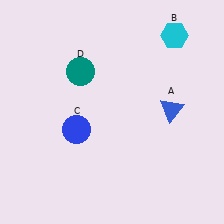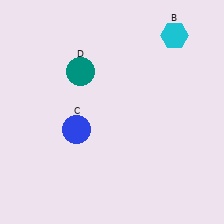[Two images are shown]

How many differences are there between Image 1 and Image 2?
There is 1 difference between the two images.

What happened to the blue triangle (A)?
The blue triangle (A) was removed in Image 2. It was in the top-right area of Image 1.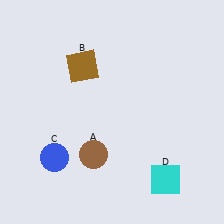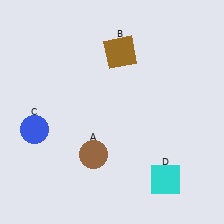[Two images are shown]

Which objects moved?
The objects that moved are: the brown square (B), the blue circle (C).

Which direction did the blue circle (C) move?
The blue circle (C) moved up.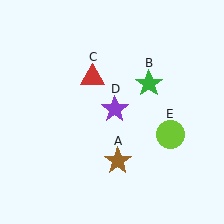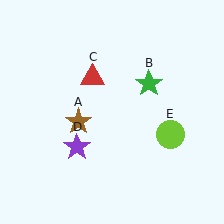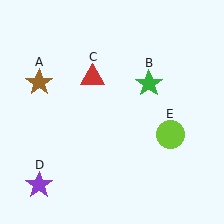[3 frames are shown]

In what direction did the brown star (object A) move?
The brown star (object A) moved up and to the left.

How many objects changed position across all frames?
2 objects changed position: brown star (object A), purple star (object D).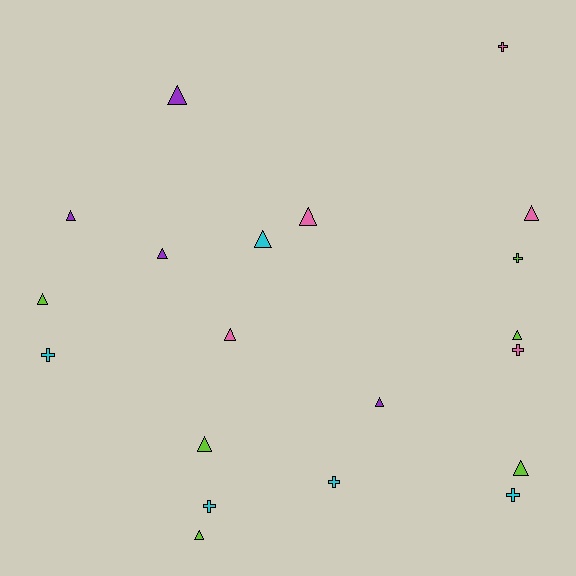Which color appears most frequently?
Lime, with 6 objects.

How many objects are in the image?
There are 20 objects.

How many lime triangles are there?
There are 5 lime triangles.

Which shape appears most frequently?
Triangle, with 13 objects.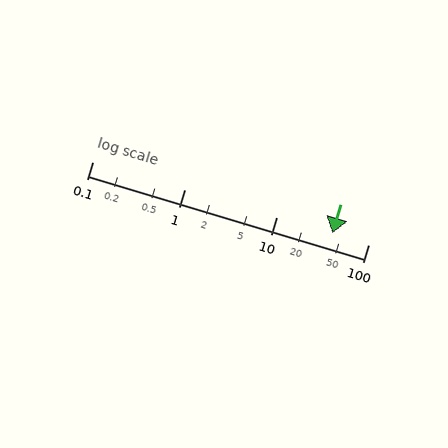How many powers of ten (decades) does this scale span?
The scale spans 3 decades, from 0.1 to 100.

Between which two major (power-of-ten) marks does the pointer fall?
The pointer is between 10 and 100.